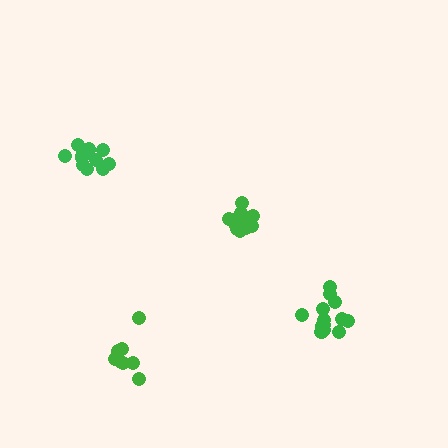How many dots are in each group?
Group 1: 14 dots, Group 2: 8 dots, Group 3: 11 dots, Group 4: 12 dots (45 total).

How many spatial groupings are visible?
There are 4 spatial groupings.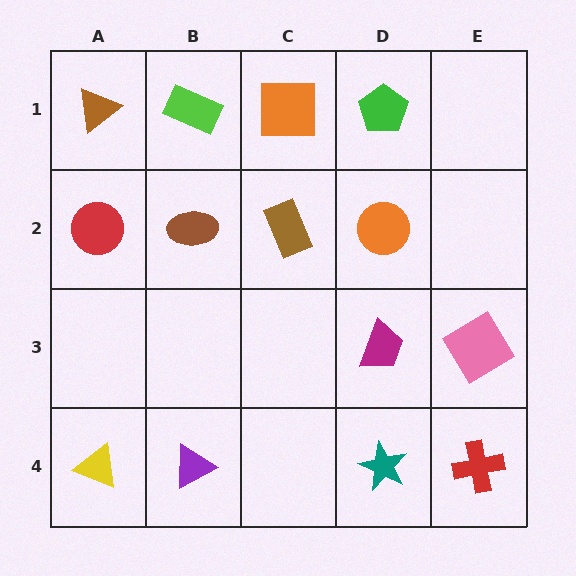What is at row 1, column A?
A brown triangle.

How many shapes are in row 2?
4 shapes.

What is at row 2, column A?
A red circle.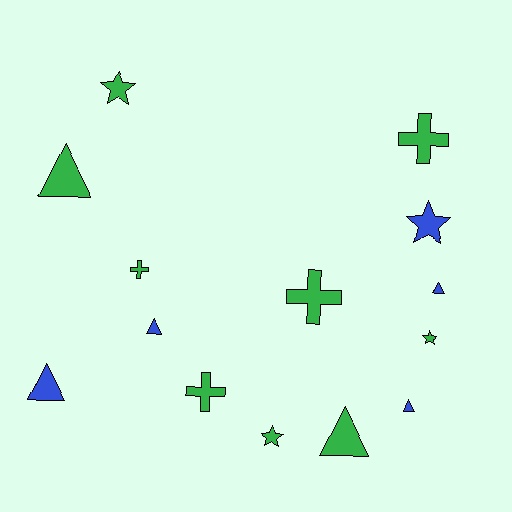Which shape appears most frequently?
Triangle, with 6 objects.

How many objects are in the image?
There are 14 objects.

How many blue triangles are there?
There are 4 blue triangles.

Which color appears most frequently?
Green, with 9 objects.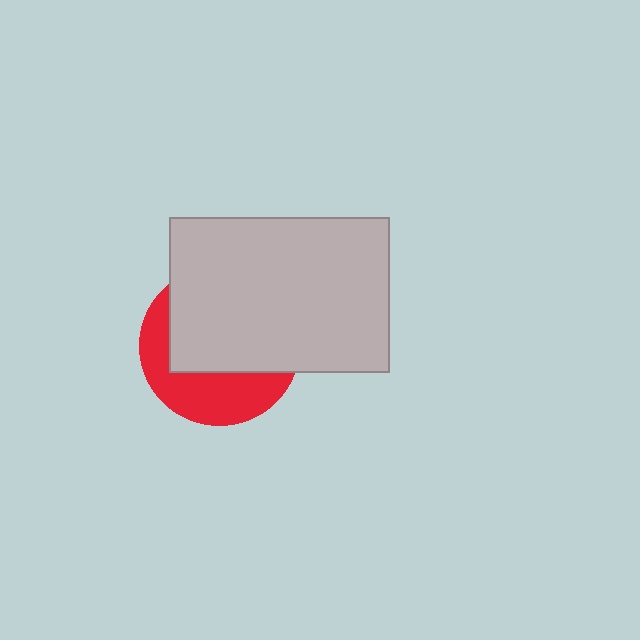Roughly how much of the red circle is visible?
A small part of it is visible (roughly 39%).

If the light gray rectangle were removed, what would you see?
You would see the complete red circle.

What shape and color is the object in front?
The object in front is a light gray rectangle.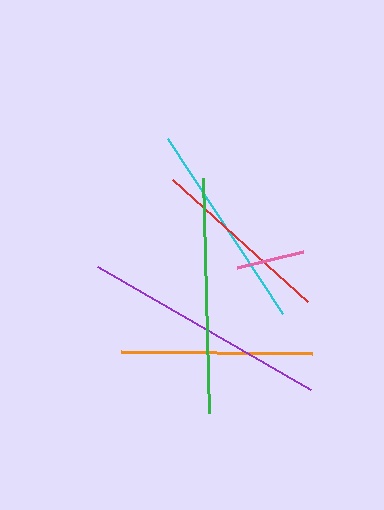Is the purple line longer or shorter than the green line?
The purple line is longer than the green line.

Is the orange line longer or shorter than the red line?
The orange line is longer than the red line.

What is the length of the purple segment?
The purple segment is approximately 246 pixels long.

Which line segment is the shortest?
The pink line is the shortest at approximately 67 pixels.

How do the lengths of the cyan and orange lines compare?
The cyan and orange lines are approximately the same length.